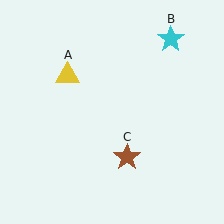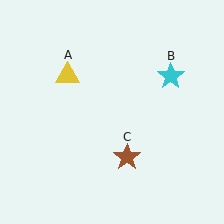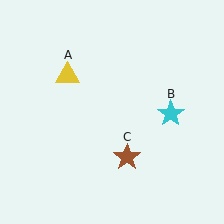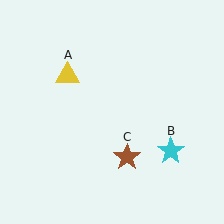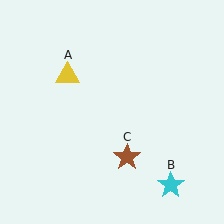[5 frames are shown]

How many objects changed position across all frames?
1 object changed position: cyan star (object B).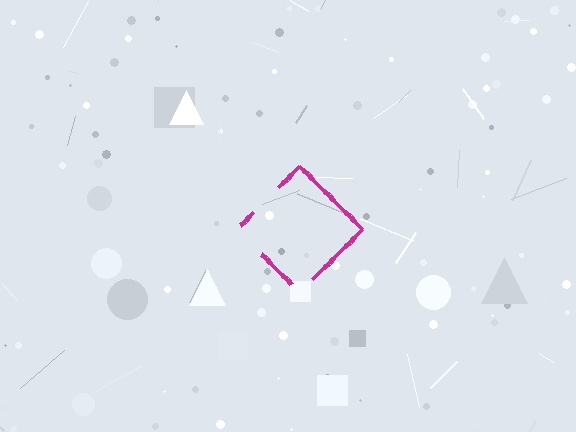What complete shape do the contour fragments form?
The contour fragments form a diamond.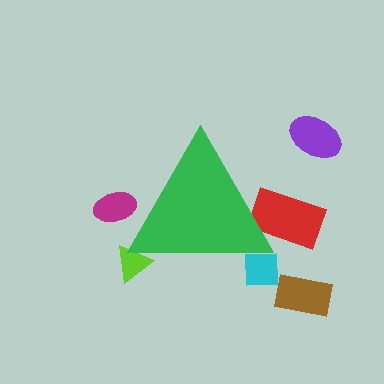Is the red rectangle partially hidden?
Yes, the red rectangle is partially hidden behind the green triangle.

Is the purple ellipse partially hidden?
No, the purple ellipse is fully visible.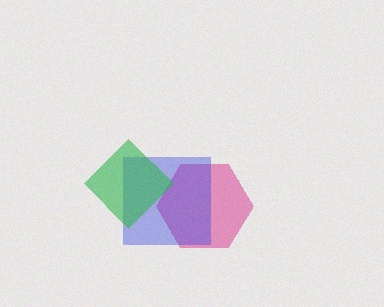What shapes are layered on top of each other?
The layered shapes are: a magenta hexagon, a blue square, a green diamond.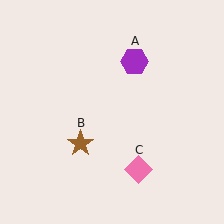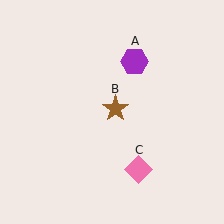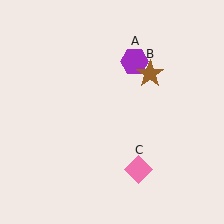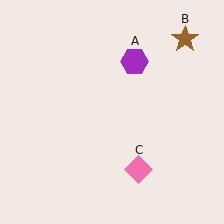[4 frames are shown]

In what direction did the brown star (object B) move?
The brown star (object B) moved up and to the right.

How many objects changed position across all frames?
1 object changed position: brown star (object B).